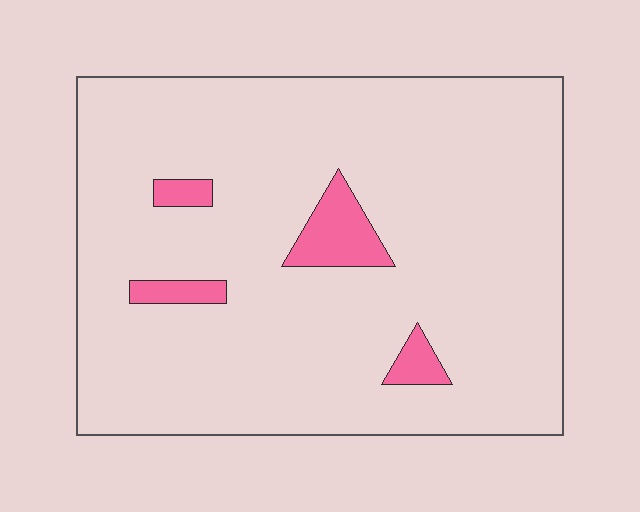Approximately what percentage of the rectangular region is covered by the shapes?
Approximately 5%.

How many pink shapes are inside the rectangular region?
4.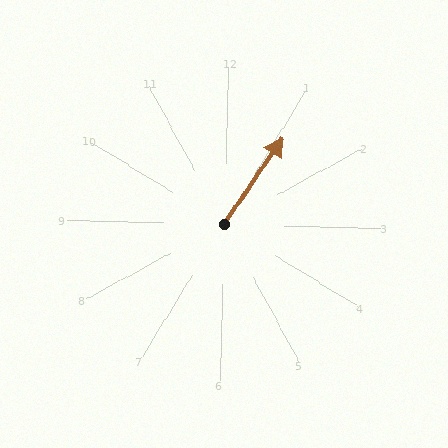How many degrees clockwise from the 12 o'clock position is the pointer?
Approximately 33 degrees.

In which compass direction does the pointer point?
Northeast.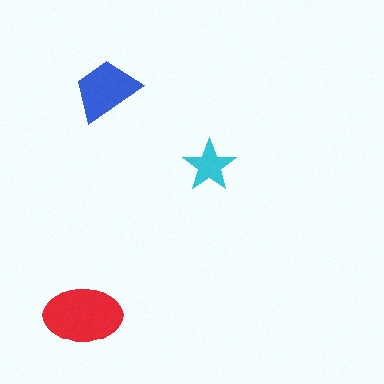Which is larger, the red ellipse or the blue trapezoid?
The red ellipse.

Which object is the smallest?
The cyan star.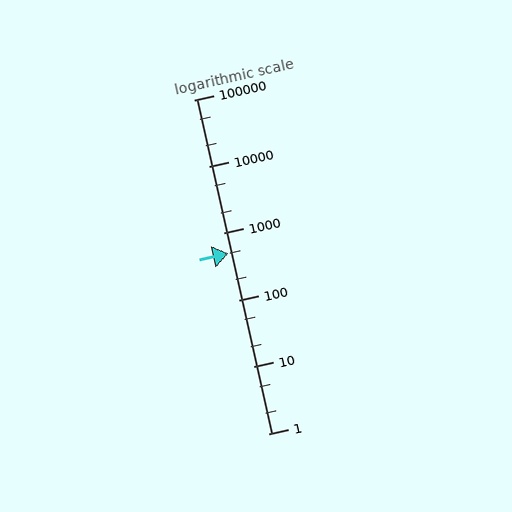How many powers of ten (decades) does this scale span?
The scale spans 5 decades, from 1 to 100000.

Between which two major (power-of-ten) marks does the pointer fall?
The pointer is between 100 and 1000.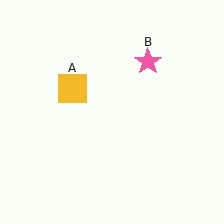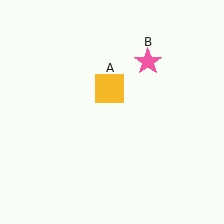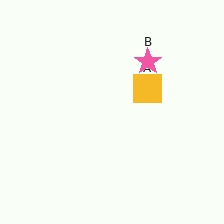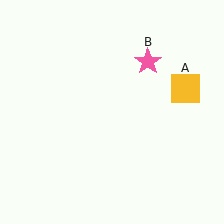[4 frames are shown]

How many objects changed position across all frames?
1 object changed position: yellow square (object A).